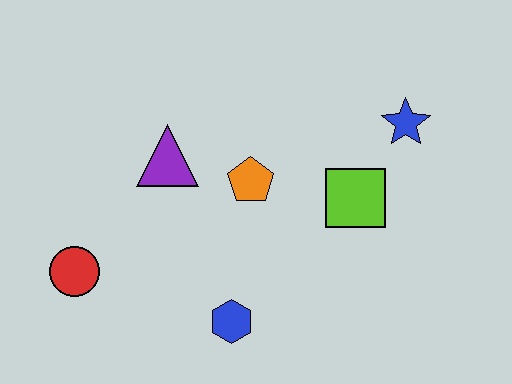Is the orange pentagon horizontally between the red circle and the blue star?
Yes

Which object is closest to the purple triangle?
The orange pentagon is closest to the purple triangle.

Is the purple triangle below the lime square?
No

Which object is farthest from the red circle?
The blue star is farthest from the red circle.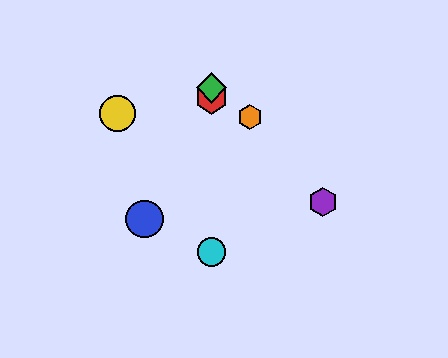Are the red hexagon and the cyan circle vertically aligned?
Yes, both are at x≈212.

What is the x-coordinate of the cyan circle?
The cyan circle is at x≈212.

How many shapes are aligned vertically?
3 shapes (the red hexagon, the green diamond, the cyan circle) are aligned vertically.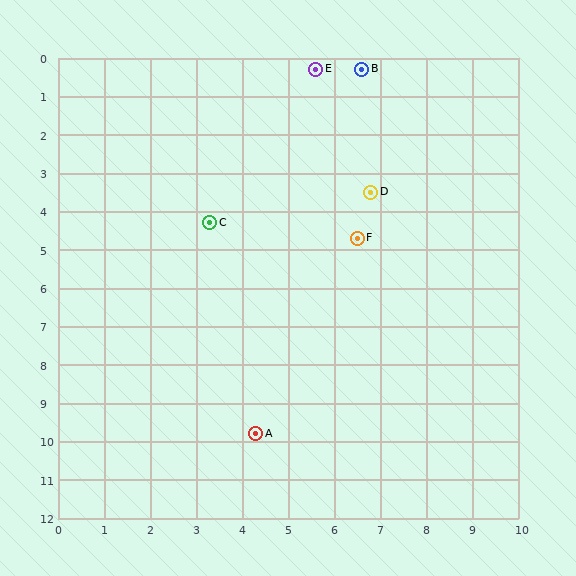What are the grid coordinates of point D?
Point D is at approximately (6.8, 3.5).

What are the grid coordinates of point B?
Point B is at approximately (6.6, 0.3).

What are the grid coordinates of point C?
Point C is at approximately (3.3, 4.3).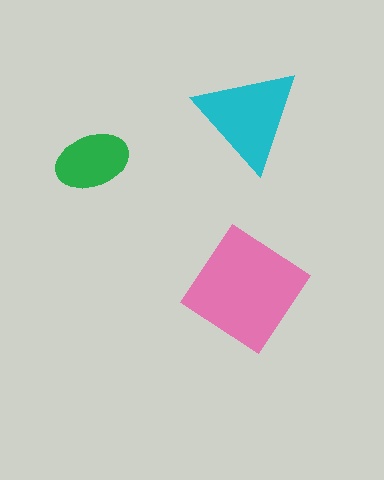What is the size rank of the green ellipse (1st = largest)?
3rd.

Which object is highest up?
The cyan triangle is topmost.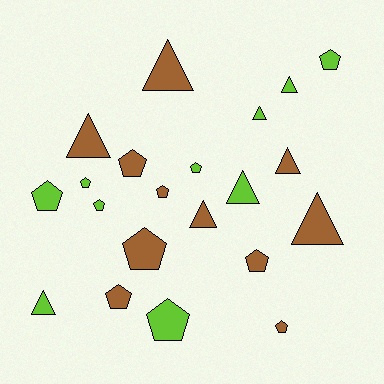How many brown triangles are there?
There are 5 brown triangles.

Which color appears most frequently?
Brown, with 11 objects.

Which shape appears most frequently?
Pentagon, with 12 objects.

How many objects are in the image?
There are 21 objects.